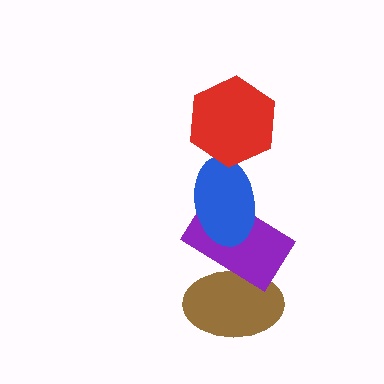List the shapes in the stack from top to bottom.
From top to bottom: the red hexagon, the blue ellipse, the purple rectangle, the brown ellipse.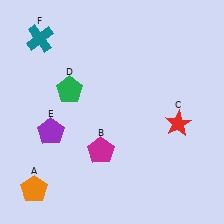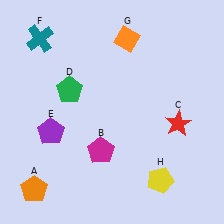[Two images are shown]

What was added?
An orange diamond (G), a yellow pentagon (H) were added in Image 2.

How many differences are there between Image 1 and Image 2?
There are 2 differences between the two images.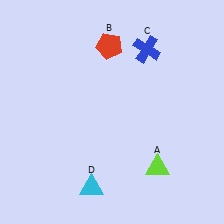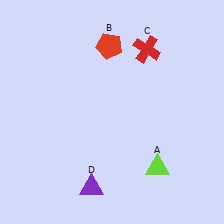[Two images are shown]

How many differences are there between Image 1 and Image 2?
There are 2 differences between the two images.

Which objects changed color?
C changed from blue to red. D changed from cyan to purple.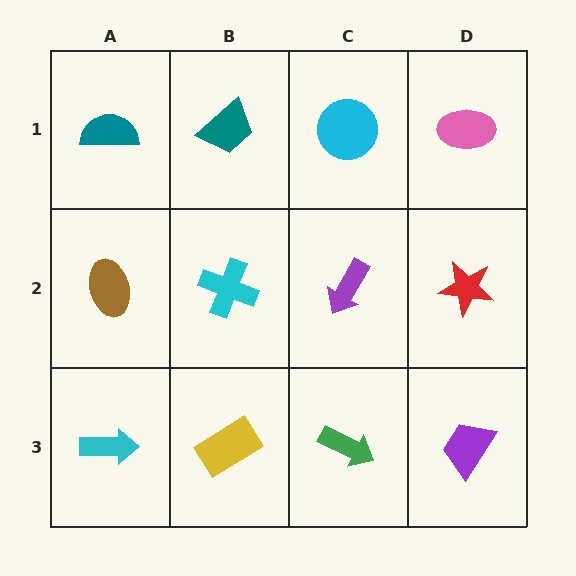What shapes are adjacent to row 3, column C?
A purple arrow (row 2, column C), a yellow rectangle (row 3, column B), a purple trapezoid (row 3, column D).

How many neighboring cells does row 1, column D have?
2.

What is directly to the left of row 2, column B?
A brown ellipse.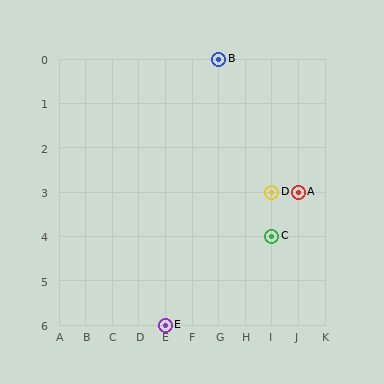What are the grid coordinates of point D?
Point D is at grid coordinates (I, 3).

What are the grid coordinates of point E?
Point E is at grid coordinates (E, 6).